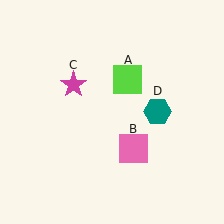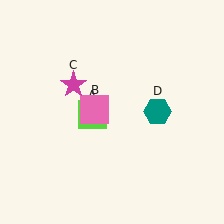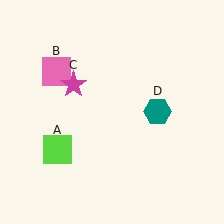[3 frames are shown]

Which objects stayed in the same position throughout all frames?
Magenta star (object C) and teal hexagon (object D) remained stationary.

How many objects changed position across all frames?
2 objects changed position: lime square (object A), pink square (object B).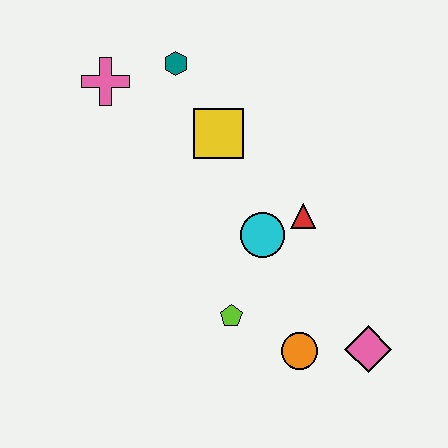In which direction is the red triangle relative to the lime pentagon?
The red triangle is above the lime pentagon.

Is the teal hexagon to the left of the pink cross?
No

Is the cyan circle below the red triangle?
Yes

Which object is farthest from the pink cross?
The pink diamond is farthest from the pink cross.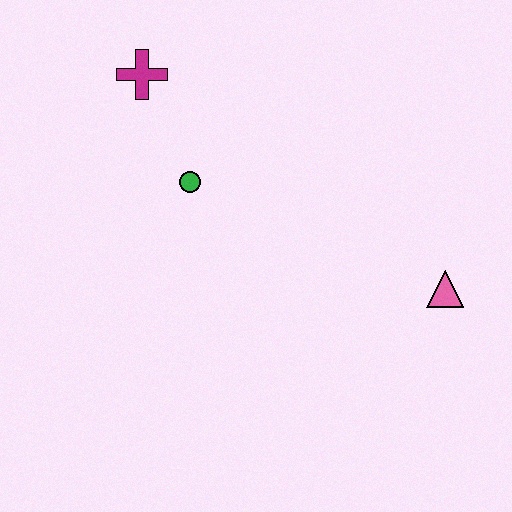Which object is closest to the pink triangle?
The green circle is closest to the pink triangle.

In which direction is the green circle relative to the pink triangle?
The green circle is to the left of the pink triangle.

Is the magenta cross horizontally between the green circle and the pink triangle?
No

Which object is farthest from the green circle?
The pink triangle is farthest from the green circle.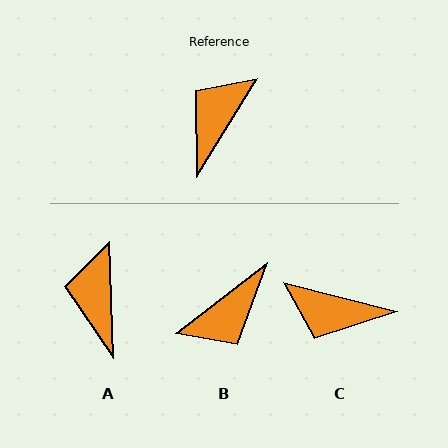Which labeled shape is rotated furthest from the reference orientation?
B, about 159 degrees away.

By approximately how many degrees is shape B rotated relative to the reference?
Approximately 159 degrees counter-clockwise.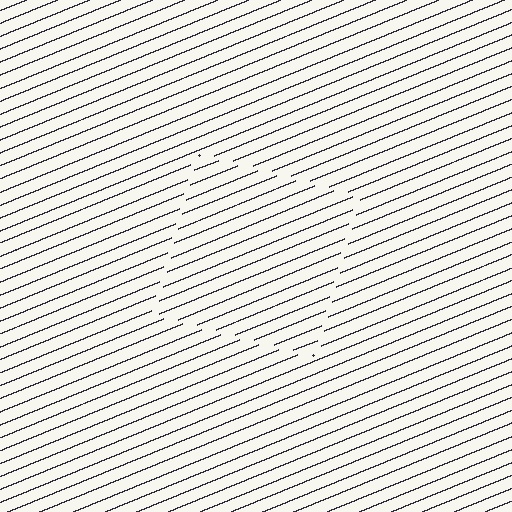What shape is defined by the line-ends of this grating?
An illusory square. The interior of the shape contains the same grating, shifted by half a period — the contour is defined by the phase discontinuity where line-ends from the inner and outer gratings abut.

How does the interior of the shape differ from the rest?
The interior of the shape contains the same grating, shifted by half a period — the contour is defined by the phase discontinuity where line-ends from the inner and outer gratings abut.